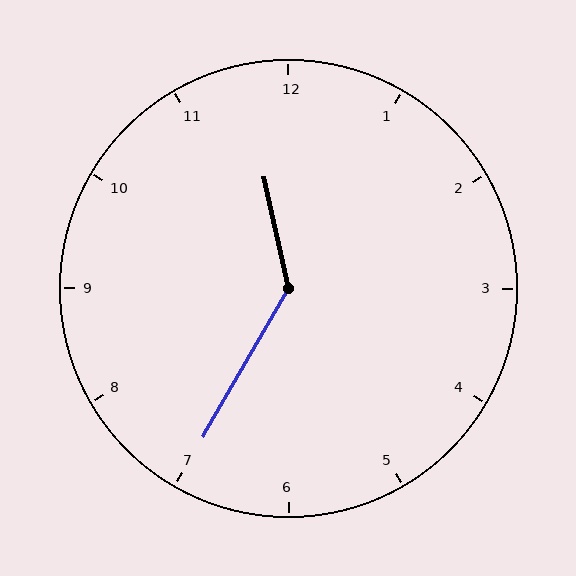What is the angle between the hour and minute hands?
Approximately 138 degrees.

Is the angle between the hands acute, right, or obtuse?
It is obtuse.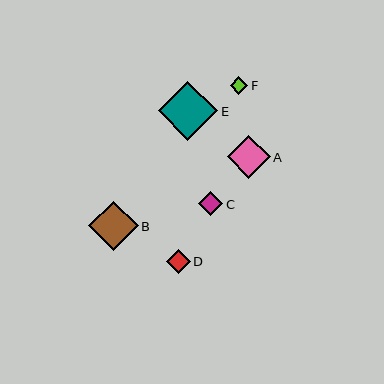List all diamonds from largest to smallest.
From largest to smallest: E, B, A, C, D, F.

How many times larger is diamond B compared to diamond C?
Diamond B is approximately 2.1 times the size of diamond C.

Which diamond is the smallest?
Diamond F is the smallest with a size of approximately 18 pixels.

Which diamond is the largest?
Diamond E is the largest with a size of approximately 60 pixels.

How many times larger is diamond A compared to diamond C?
Diamond A is approximately 1.8 times the size of diamond C.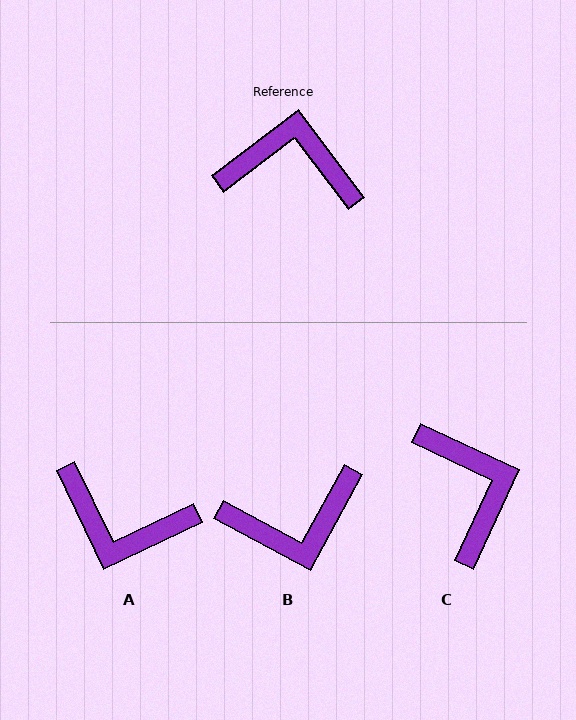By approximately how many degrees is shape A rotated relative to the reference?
Approximately 169 degrees counter-clockwise.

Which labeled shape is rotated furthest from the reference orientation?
A, about 169 degrees away.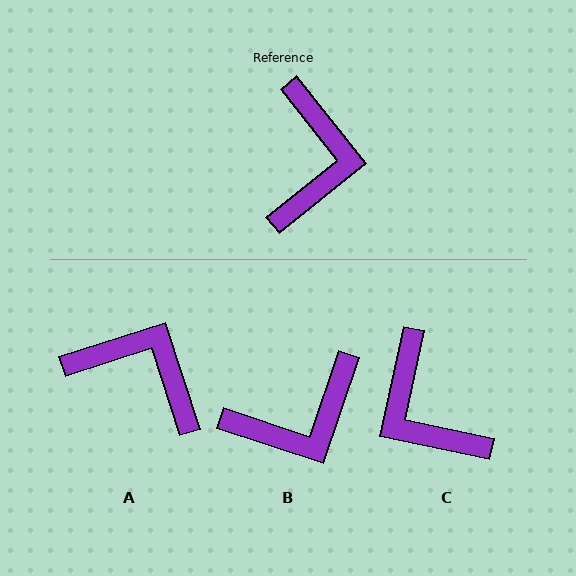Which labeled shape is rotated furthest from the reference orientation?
C, about 141 degrees away.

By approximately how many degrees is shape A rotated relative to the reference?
Approximately 69 degrees counter-clockwise.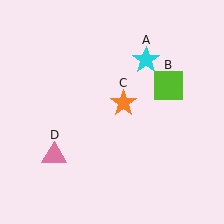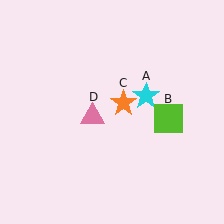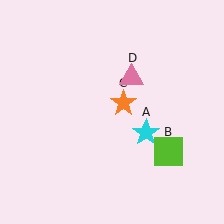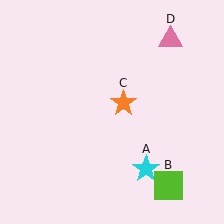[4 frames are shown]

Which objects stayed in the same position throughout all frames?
Orange star (object C) remained stationary.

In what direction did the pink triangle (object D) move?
The pink triangle (object D) moved up and to the right.